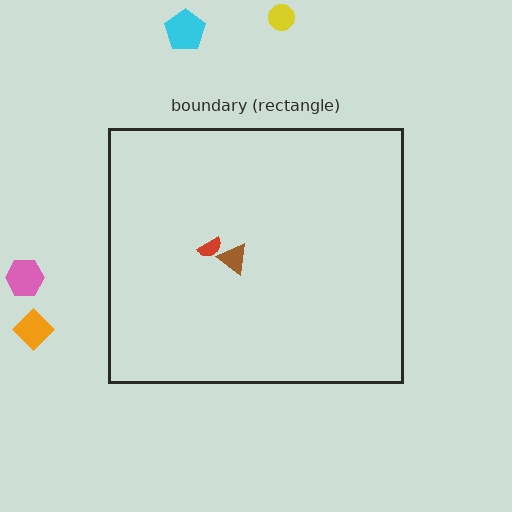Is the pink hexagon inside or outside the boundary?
Outside.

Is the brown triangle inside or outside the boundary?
Inside.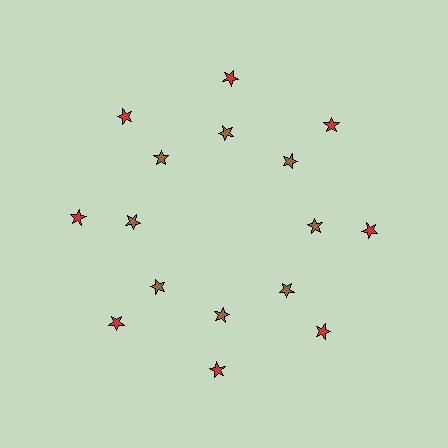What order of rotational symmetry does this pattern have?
This pattern has 8-fold rotational symmetry.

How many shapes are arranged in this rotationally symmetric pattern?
There are 16 shapes, arranged in 8 groups of 2.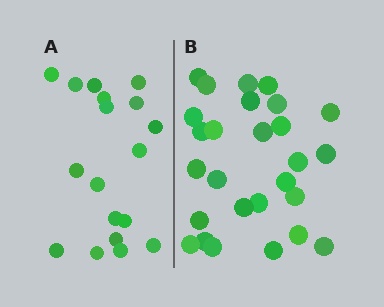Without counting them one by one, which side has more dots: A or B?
Region B (the right region) has more dots.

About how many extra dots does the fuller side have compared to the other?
Region B has roughly 8 or so more dots than region A.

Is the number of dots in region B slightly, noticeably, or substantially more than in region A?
Region B has substantially more. The ratio is roughly 1.5 to 1.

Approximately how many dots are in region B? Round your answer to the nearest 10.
About 30 dots. (The exact count is 27, which rounds to 30.)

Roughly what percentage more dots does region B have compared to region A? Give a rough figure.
About 50% more.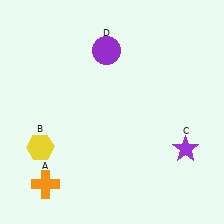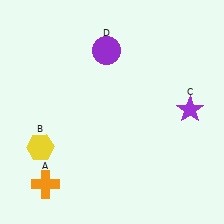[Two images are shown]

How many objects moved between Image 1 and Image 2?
1 object moved between the two images.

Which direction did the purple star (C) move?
The purple star (C) moved up.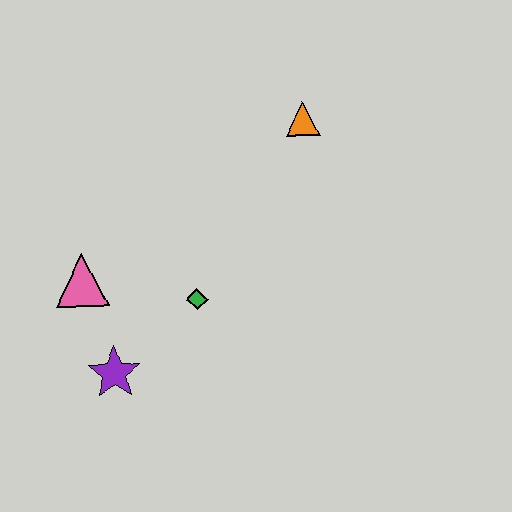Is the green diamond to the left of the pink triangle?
No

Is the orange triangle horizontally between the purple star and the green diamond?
No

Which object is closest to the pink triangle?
The purple star is closest to the pink triangle.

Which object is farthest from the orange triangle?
The purple star is farthest from the orange triangle.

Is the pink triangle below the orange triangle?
Yes